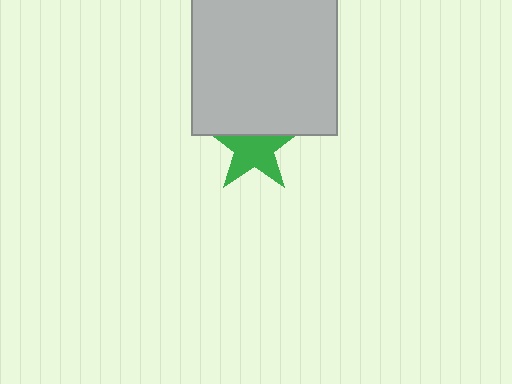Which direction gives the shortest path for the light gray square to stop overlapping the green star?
Moving up gives the shortest separation.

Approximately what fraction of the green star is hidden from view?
Roughly 32% of the green star is hidden behind the light gray square.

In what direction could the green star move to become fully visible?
The green star could move down. That would shift it out from behind the light gray square entirely.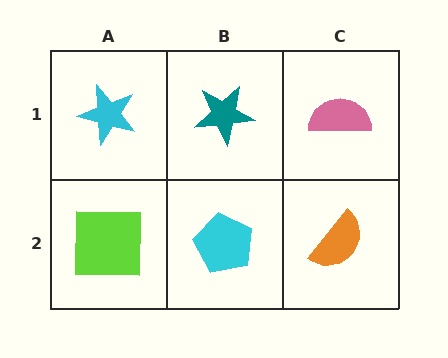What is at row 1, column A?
A cyan star.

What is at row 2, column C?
An orange semicircle.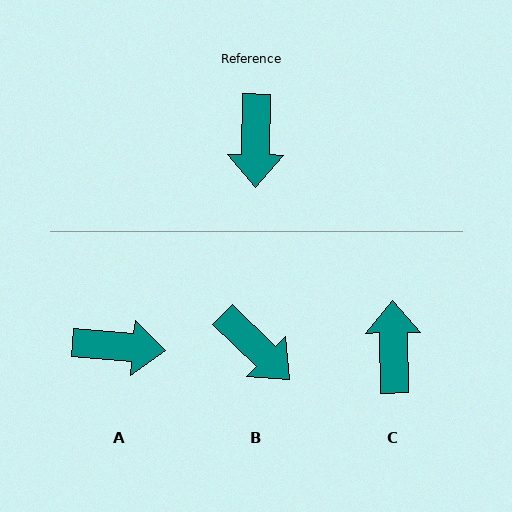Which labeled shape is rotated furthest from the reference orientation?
C, about 178 degrees away.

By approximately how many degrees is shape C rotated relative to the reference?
Approximately 178 degrees clockwise.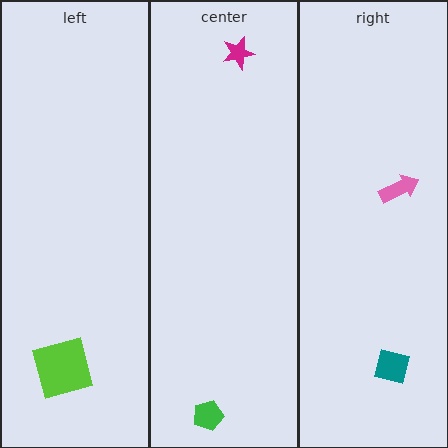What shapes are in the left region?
The lime square.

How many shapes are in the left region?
1.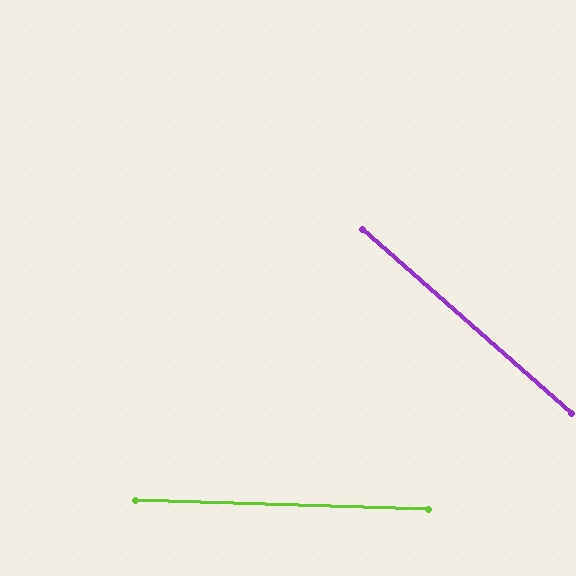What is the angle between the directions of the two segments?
Approximately 40 degrees.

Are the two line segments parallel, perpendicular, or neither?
Neither parallel nor perpendicular — they differ by about 40°.